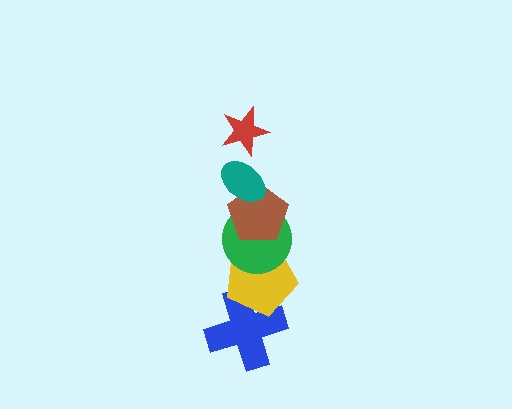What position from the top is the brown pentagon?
The brown pentagon is 3rd from the top.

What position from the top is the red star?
The red star is 1st from the top.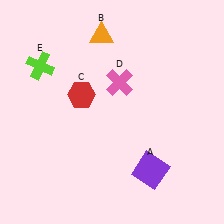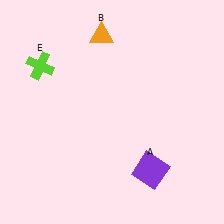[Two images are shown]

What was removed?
The red hexagon (C), the pink cross (D) were removed in Image 2.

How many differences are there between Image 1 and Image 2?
There are 2 differences between the two images.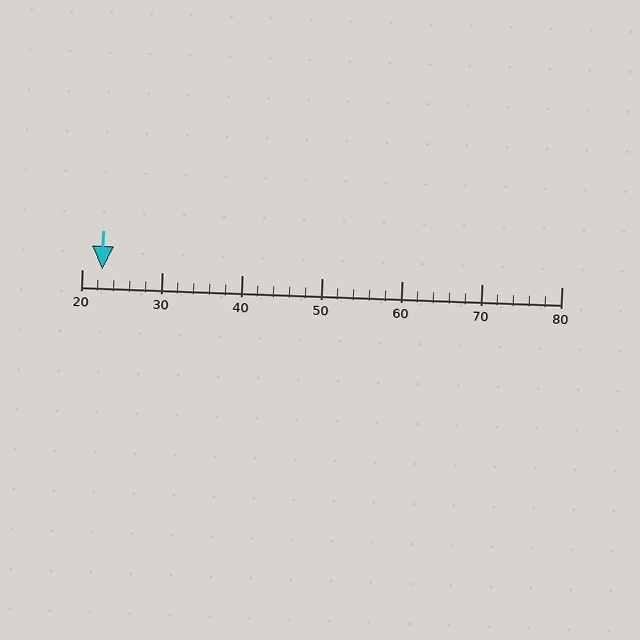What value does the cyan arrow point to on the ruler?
The cyan arrow points to approximately 22.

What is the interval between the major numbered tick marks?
The major tick marks are spaced 10 units apart.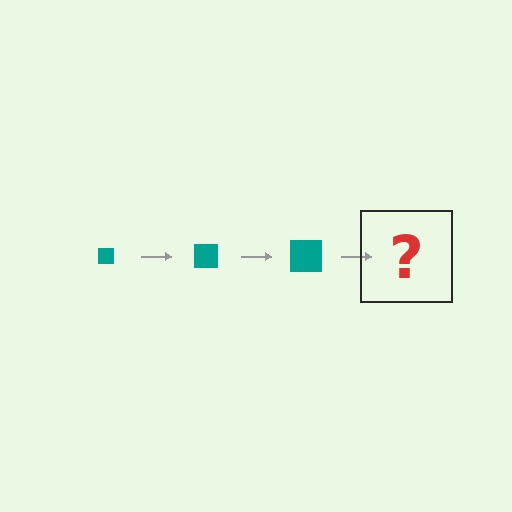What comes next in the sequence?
The next element should be a teal square, larger than the previous one.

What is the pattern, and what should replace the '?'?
The pattern is that the square gets progressively larger each step. The '?' should be a teal square, larger than the previous one.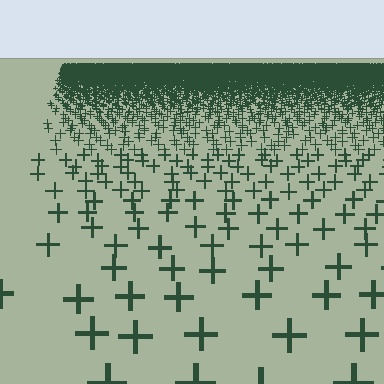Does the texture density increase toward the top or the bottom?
Density increases toward the top.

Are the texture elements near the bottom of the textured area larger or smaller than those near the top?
Larger. Near the bottom, elements are closer to the viewer and appear at a bigger on-screen size.